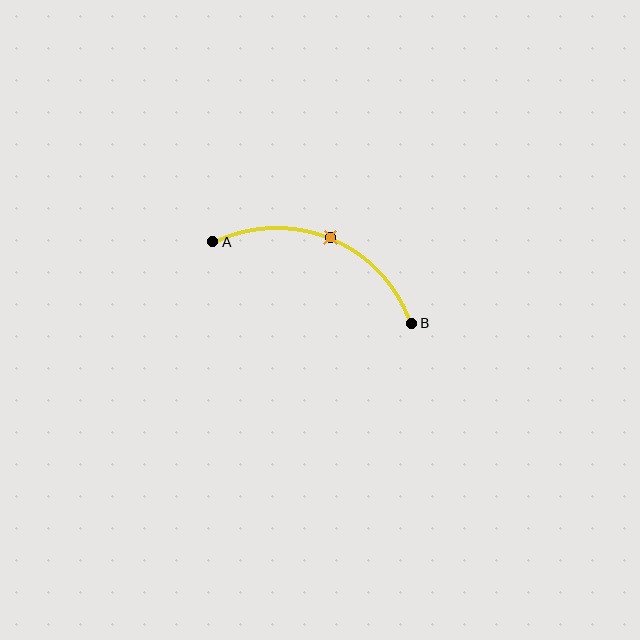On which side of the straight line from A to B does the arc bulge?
The arc bulges above the straight line connecting A and B.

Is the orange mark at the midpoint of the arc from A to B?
Yes. The orange mark lies on the arc at equal arc-length from both A and B — it is the arc midpoint.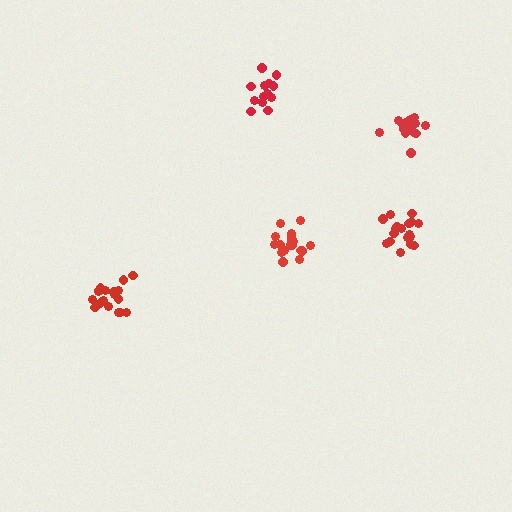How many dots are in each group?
Group 1: 18 dots, Group 2: 13 dots, Group 3: 19 dots, Group 4: 17 dots, Group 5: 18 dots (85 total).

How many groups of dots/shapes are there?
There are 5 groups.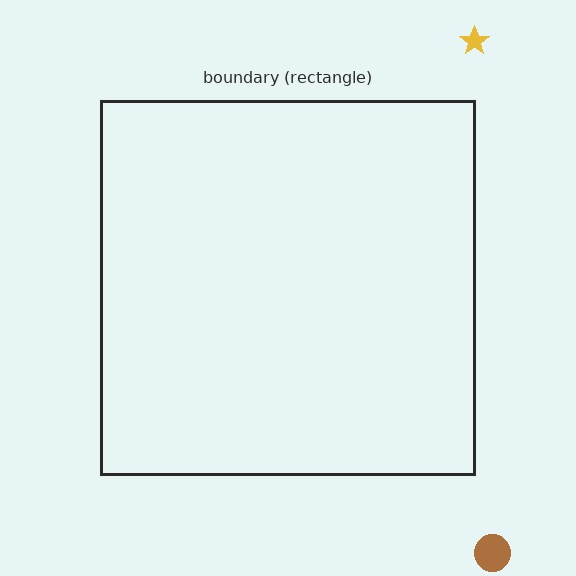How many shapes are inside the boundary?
0 inside, 2 outside.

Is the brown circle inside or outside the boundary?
Outside.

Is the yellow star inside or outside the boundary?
Outside.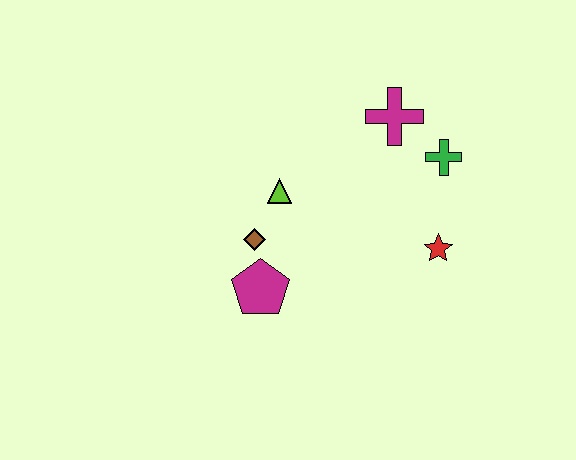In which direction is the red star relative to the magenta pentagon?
The red star is to the right of the magenta pentagon.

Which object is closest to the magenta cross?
The green cross is closest to the magenta cross.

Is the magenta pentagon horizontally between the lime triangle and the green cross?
No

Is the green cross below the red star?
No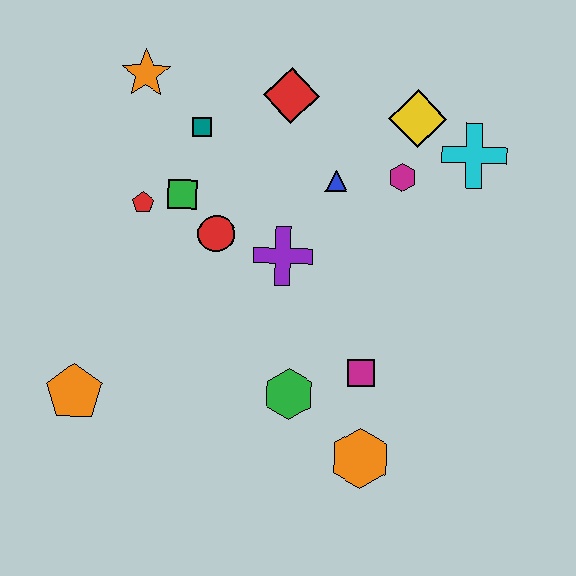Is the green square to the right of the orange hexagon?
No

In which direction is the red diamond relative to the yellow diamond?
The red diamond is to the left of the yellow diamond.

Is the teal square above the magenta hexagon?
Yes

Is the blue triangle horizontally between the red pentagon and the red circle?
No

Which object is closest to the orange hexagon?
The magenta square is closest to the orange hexagon.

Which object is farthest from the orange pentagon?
The cyan cross is farthest from the orange pentagon.